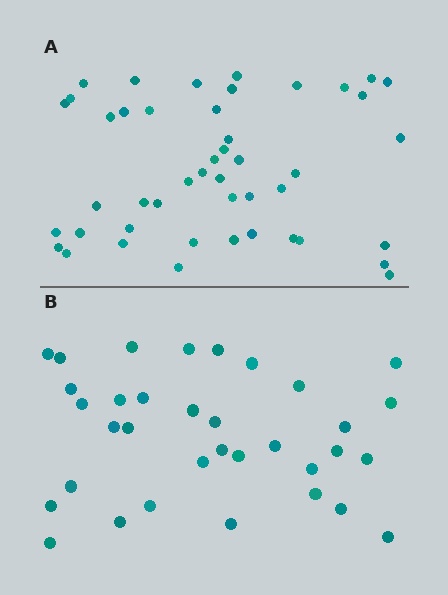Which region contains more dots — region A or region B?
Region A (the top region) has more dots.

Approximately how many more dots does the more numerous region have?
Region A has roughly 12 or so more dots than region B.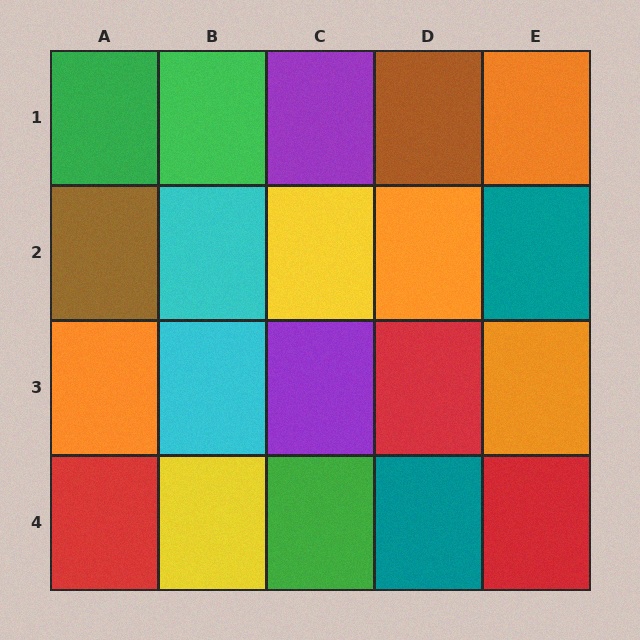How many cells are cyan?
2 cells are cyan.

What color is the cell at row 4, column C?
Green.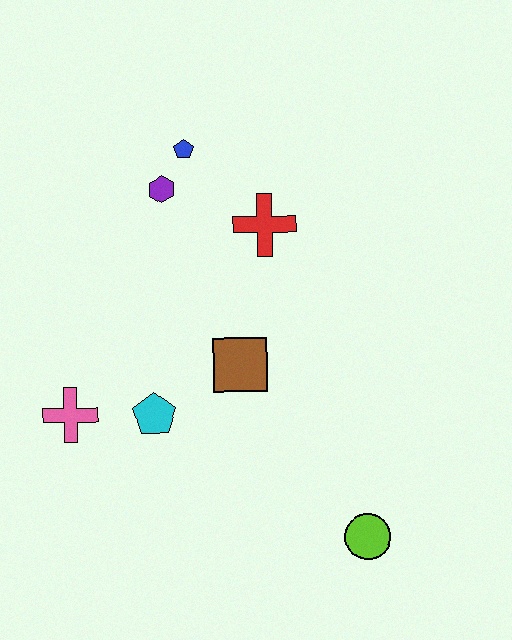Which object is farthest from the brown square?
The blue pentagon is farthest from the brown square.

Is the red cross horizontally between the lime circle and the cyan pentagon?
Yes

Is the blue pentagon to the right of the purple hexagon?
Yes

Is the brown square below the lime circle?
No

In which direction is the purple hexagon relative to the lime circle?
The purple hexagon is above the lime circle.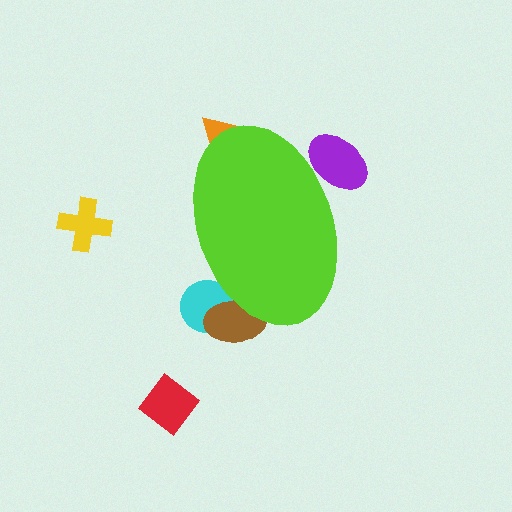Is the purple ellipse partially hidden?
Yes, the purple ellipse is partially hidden behind the lime ellipse.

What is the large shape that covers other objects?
A lime ellipse.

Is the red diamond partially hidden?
No, the red diamond is fully visible.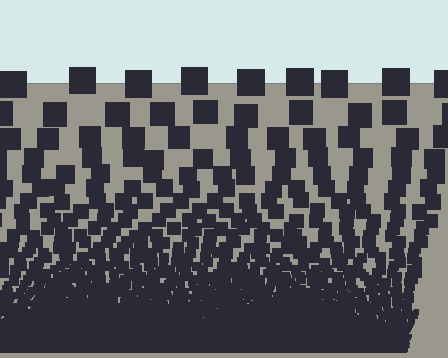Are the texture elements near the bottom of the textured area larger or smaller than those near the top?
Smaller. The gradient is inverted — elements near the bottom are smaller and denser.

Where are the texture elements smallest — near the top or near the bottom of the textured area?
Near the bottom.